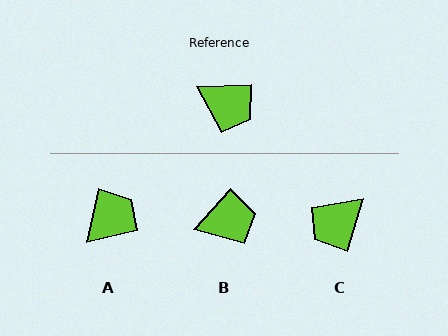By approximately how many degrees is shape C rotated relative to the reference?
Approximately 108 degrees clockwise.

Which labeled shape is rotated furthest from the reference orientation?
C, about 108 degrees away.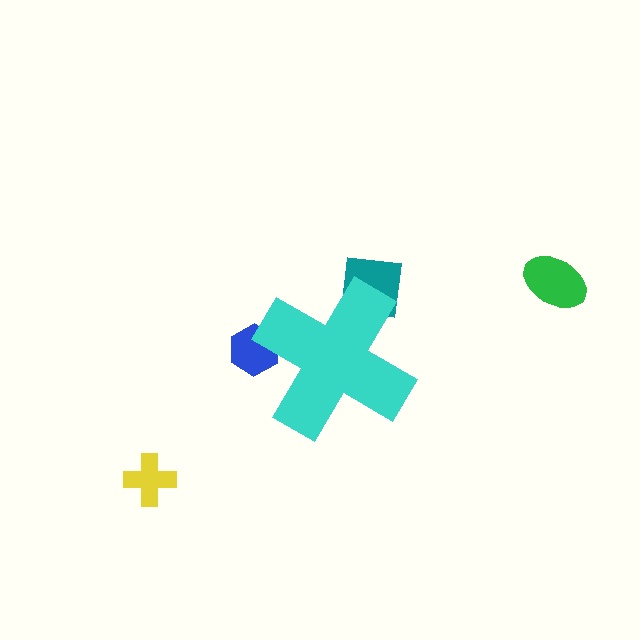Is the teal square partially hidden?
Yes, the teal square is partially hidden behind the cyan cross.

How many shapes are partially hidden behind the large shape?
2 shapes are partially hidden.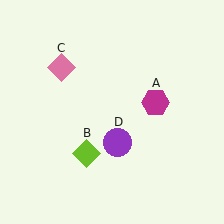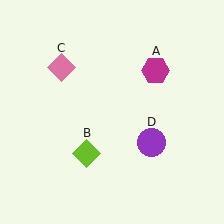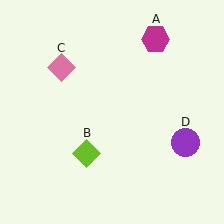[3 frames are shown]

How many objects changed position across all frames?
2 objects changed position: magenta hexagon (object A), purple circle (object D).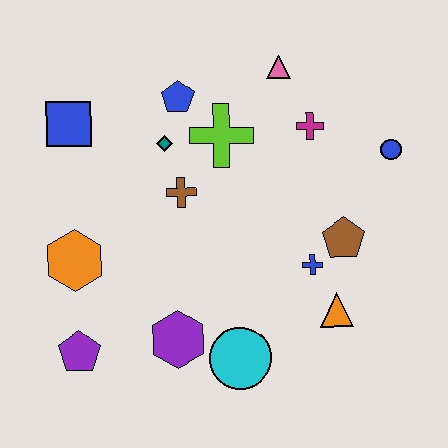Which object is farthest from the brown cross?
The blue circle is farthest from the brown cross.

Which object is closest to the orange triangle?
The blue cross is closest to the orange triangle.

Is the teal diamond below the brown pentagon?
No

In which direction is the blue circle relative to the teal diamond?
The blue circle is to the right of the teal diamond.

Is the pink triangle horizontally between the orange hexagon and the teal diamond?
No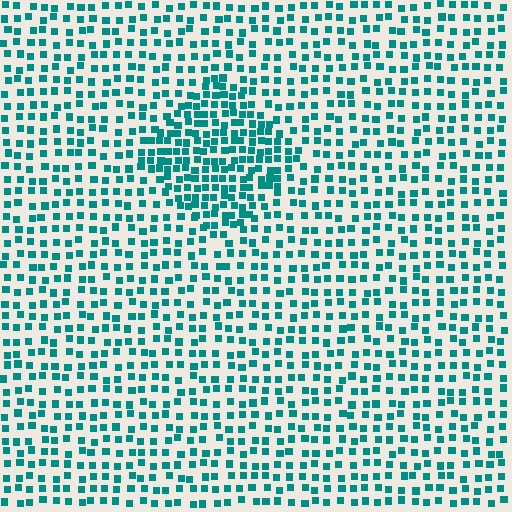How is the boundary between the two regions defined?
The boundary is defined by a change in element density (approximately 1.8x ratio). All elements are the same color, size, and shape.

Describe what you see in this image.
The image contains small teal elements arranged at two different densities. A diamond-shaped region is visible where the elements are more densely packed than the surrounding area.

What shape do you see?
I see a diamond.